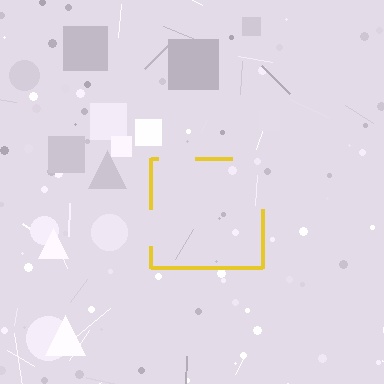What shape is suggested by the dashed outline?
The dashed outline suggests a square.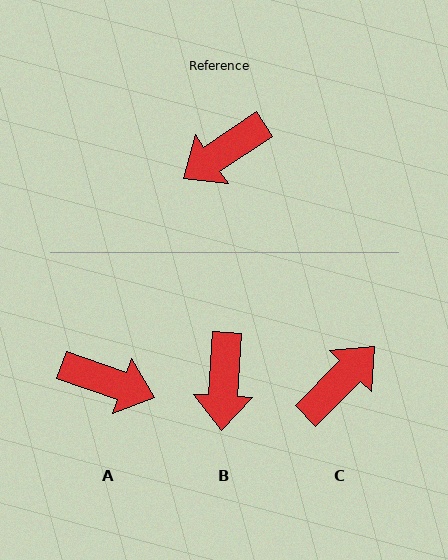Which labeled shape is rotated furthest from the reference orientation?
C, about 168 degrees away.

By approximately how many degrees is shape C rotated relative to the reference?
Approximately 168 degrees clockwise.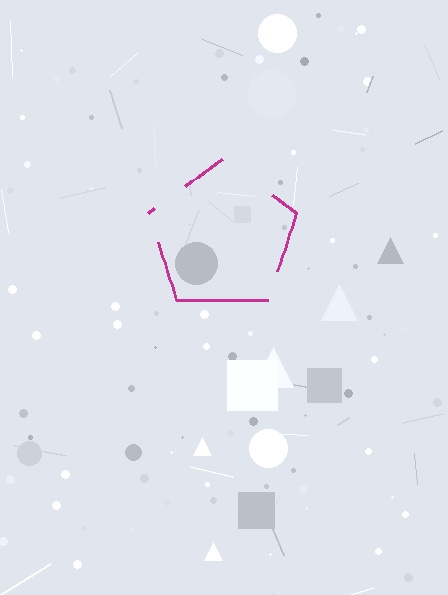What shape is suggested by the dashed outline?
The dashed outline suggests a pentagon.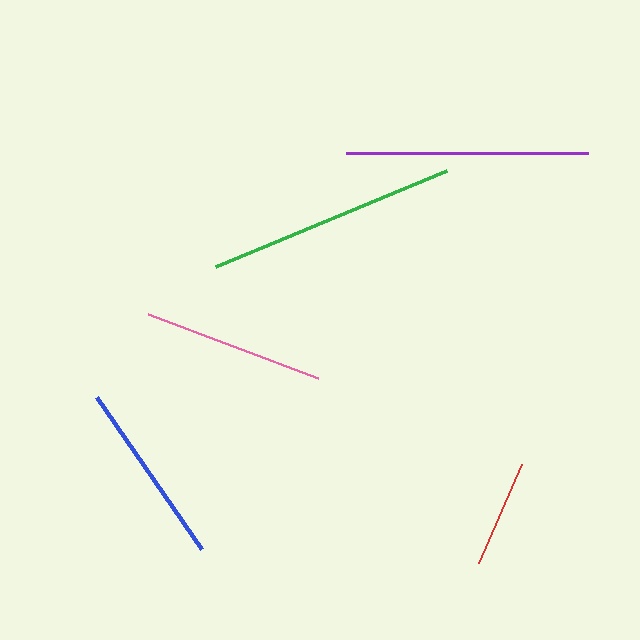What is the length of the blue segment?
The blue segment is approximately 185 pixels long.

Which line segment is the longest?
The green line is the longest at approximately 251 pixels.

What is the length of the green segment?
The green segment is approximately 251 pixels long.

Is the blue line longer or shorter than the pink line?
The blue line is longer than the pink line.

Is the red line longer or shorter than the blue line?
The blue line is longer than the red line.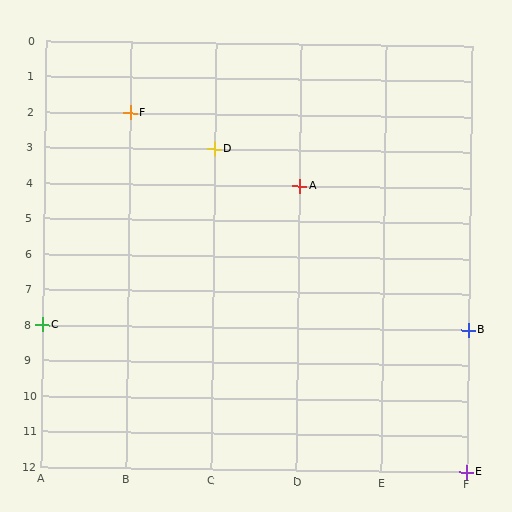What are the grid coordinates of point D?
Point D is at grid coordinates (C, 3).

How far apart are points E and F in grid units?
Points E and F are 4 columns and 10 rows apart (about 10.8 grid units diagonally).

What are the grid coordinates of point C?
Point C is at grid coordinates (A, 8).